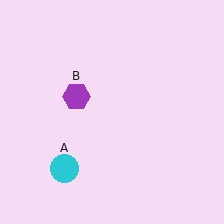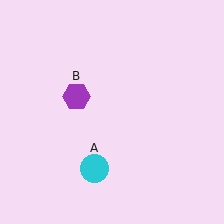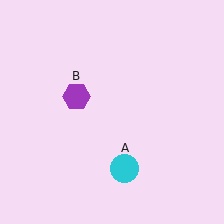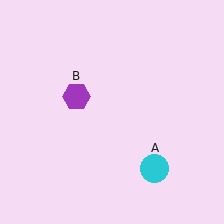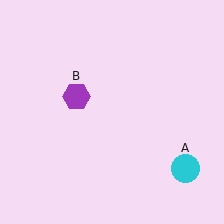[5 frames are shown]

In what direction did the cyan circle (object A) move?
The cyan circle (object A) moved right.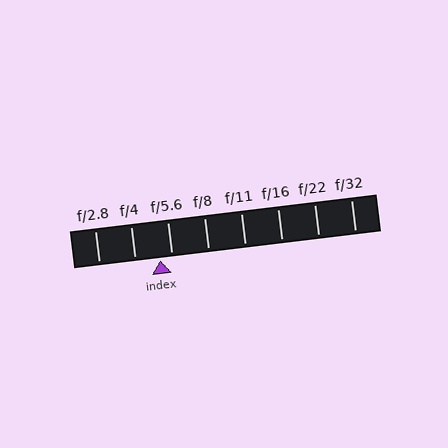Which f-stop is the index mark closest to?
The index mark is closest to f/5.6.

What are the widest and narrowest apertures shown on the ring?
The widest aperture shown is f/2.8 and the narrowest is f/32.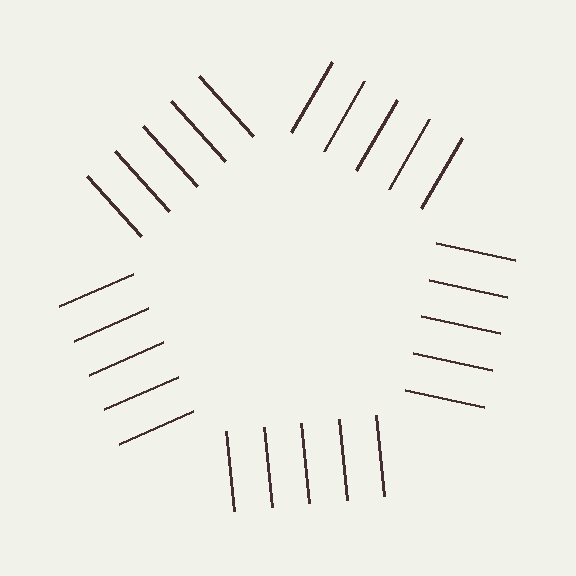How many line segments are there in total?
25 — 5 along each of the 5 edges.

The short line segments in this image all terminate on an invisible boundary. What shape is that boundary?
An illusory pentagon — the line segments terminate on its edges but no continuous stroke is drawn.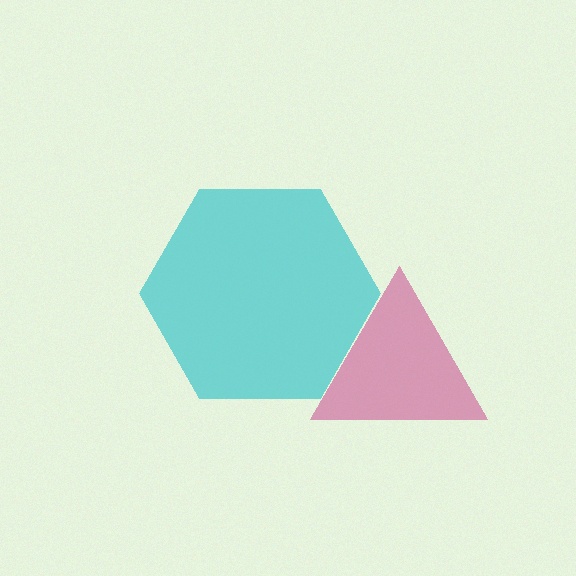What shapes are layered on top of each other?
The layered shapes are: a magenta triangle, a cyan hexagon.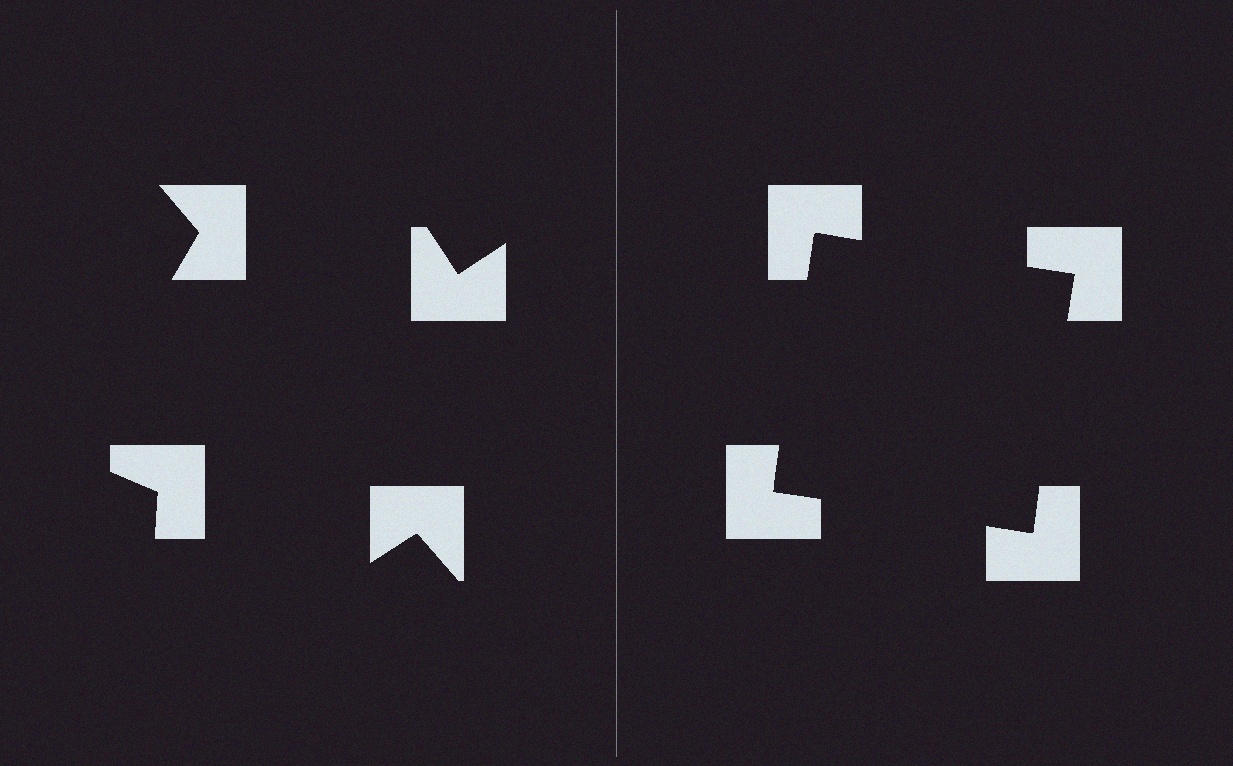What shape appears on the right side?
An illusory square.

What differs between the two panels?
The notched squares are positioned identically on both sides; only the wedge orientations differ. On the right they align to a square; on the left they are misaligned.